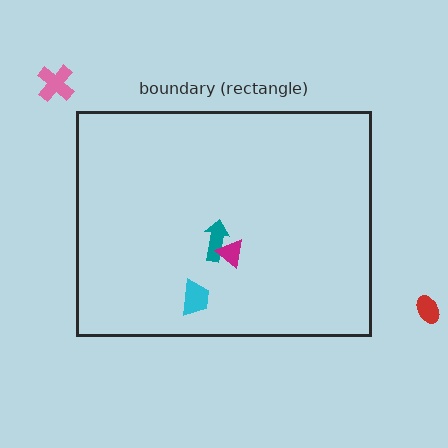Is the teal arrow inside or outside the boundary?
Inside.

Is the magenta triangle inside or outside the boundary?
Inside.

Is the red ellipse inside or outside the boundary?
Outside.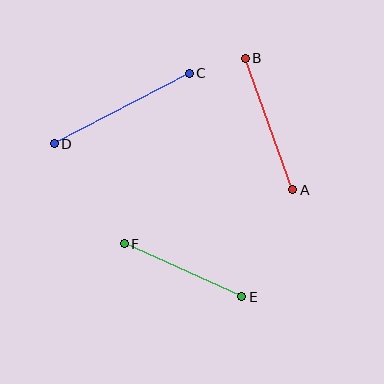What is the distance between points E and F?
The distance is approximately 129 pixels.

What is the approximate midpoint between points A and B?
The midpoint is at approximately (269, 124) pixels.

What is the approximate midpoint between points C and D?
The midpoint is at approximately (122, 109) pixels.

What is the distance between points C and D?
The distance is approximately 152 pixels.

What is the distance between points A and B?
The distance is approximately 140 pixels.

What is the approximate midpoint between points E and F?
The midpoint is at approximately (183, 270) pixels.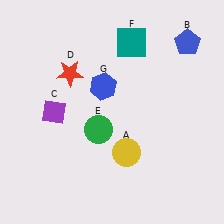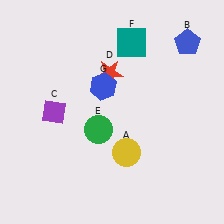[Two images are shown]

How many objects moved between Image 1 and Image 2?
1 object moved between the two images.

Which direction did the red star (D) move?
The red star (D) moved right.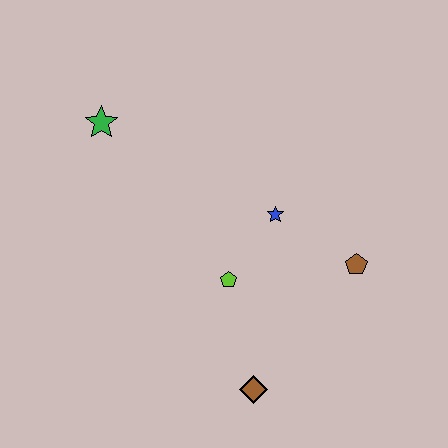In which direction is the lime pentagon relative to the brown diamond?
The lime pentagon is above the brown diamond.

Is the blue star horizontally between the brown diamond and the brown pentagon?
Yes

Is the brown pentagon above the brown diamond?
Yes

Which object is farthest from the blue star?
The green star is farthest from the blue star.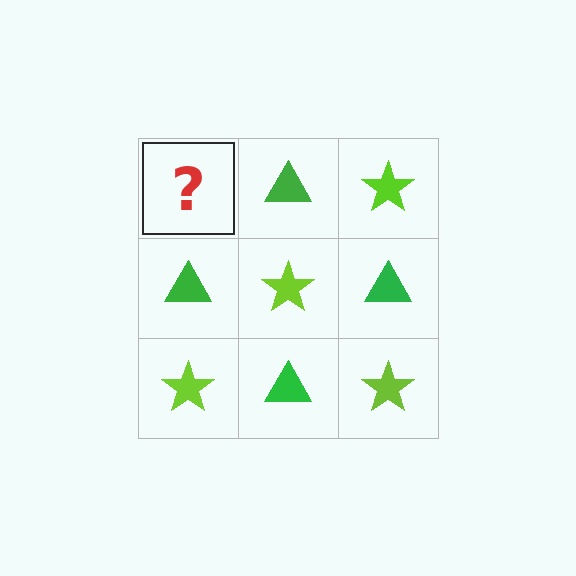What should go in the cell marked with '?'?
The missing cell should contain a lime star.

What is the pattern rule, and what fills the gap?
The rule is that it alternates lime star and green triangle in a checkerboard pattern. The gap should be filled with a lime star.